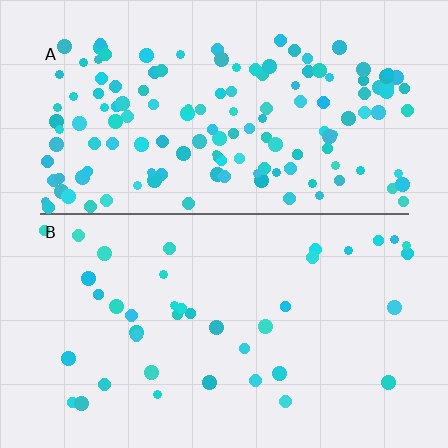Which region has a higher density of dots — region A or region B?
A (the top).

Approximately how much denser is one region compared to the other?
Approximately 3.6× — region A over region B.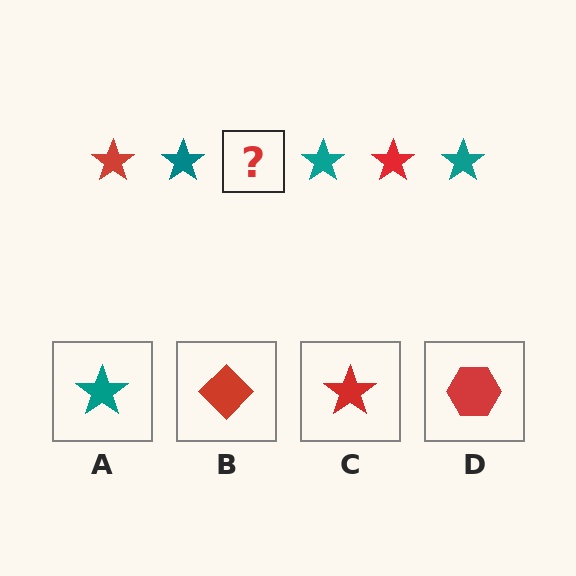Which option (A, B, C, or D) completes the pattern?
C.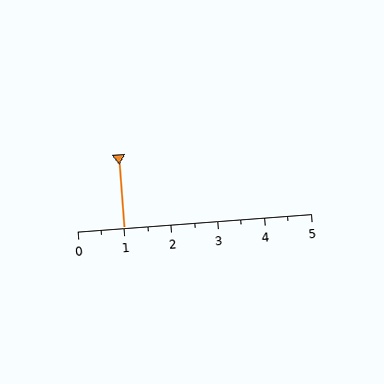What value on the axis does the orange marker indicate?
The marker indicates approximately 1.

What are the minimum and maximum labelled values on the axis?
The axis runs from 0 to 5.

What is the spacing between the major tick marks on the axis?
The major ticks are spaced 1 apart.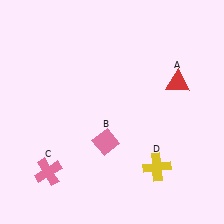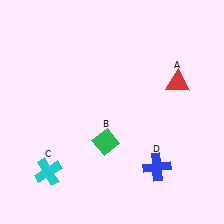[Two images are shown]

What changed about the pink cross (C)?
In Image 1, C is pink. In Image 2, it changed to cyan.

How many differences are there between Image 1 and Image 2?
There are 3 differences between the two images.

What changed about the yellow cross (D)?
In Image 1, D is yellow. In Image 2, it changed to blue.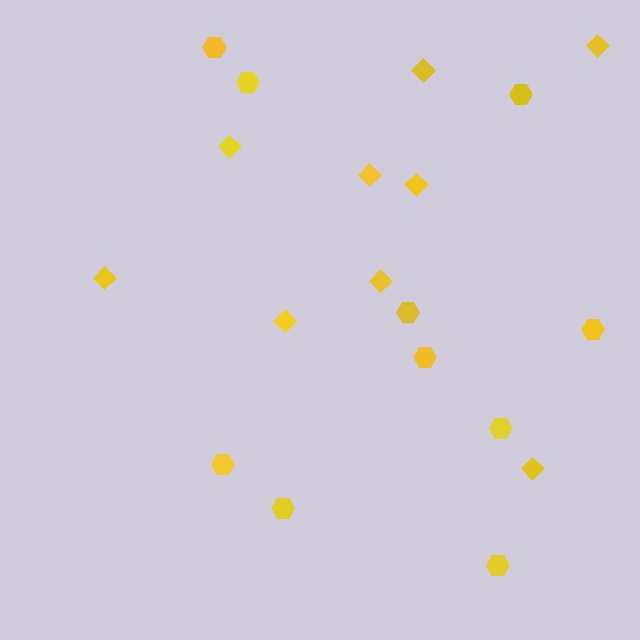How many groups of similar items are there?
There are 2 groups: one group of diamonds (9) and one group of hexagons (10).